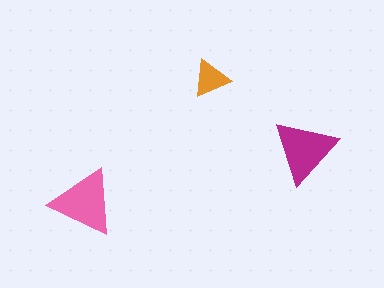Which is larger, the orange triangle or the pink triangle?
The pink one.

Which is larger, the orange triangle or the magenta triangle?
The magenta one.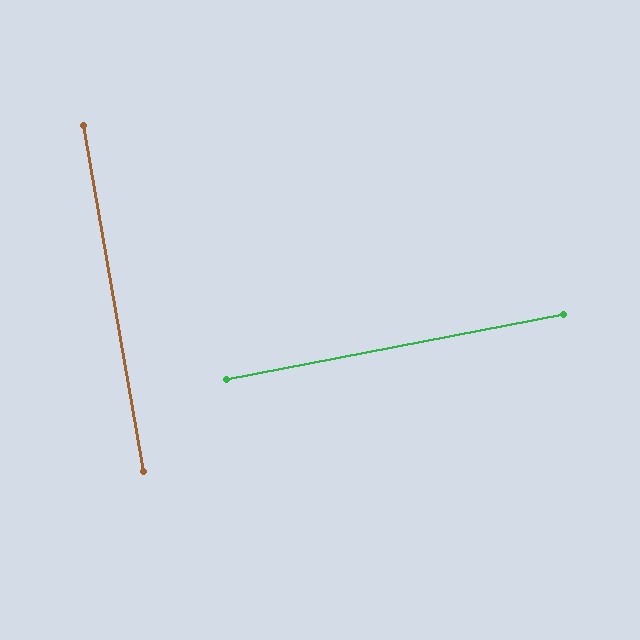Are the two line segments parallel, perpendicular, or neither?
Perpendicular — they meet at approximately 89°.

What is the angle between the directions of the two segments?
Approximately 89 degrees.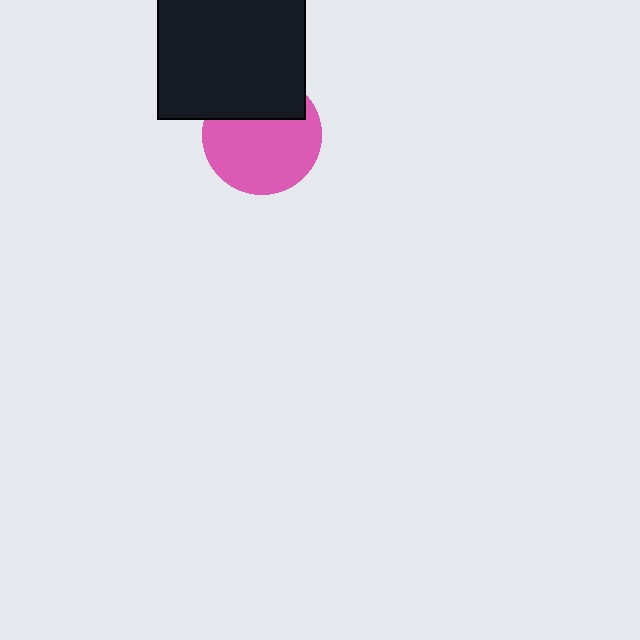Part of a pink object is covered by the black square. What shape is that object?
It is a circle.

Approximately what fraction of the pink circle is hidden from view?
Roughly 32% of the pink circle is hidden behind the black square.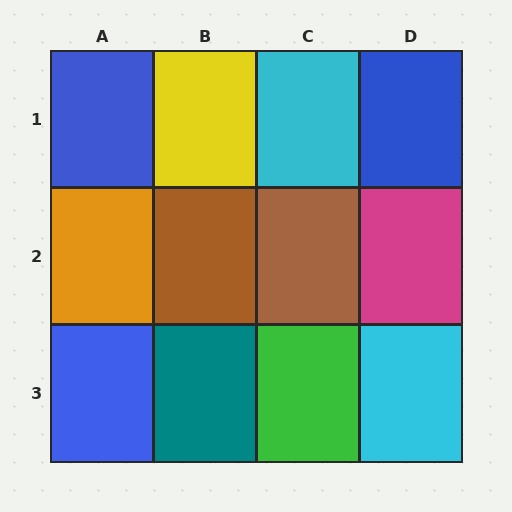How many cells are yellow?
1 cell is yellow.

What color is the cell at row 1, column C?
Cyan.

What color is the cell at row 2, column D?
Magenta.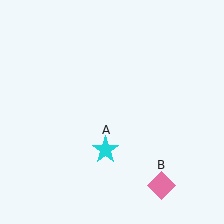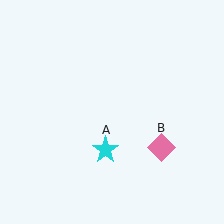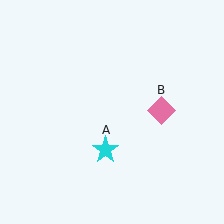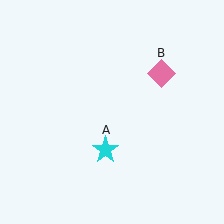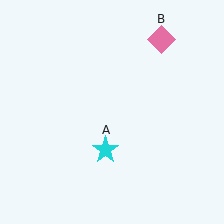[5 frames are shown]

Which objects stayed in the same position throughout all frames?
Cyan star (object A) remained stationary.